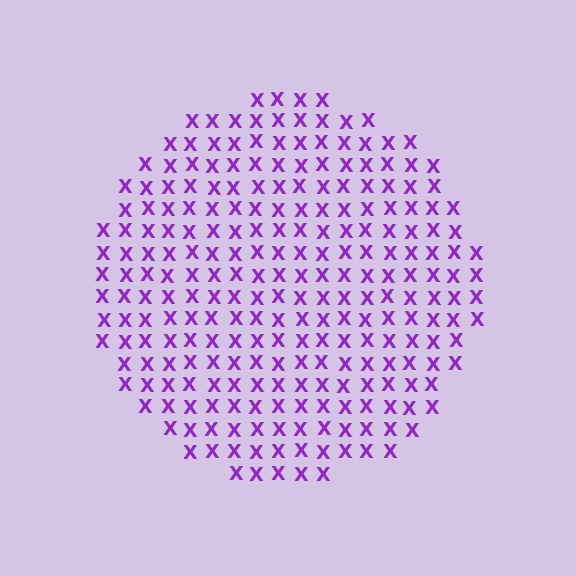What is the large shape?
The large shape is a circle.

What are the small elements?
The small elements are letter X's.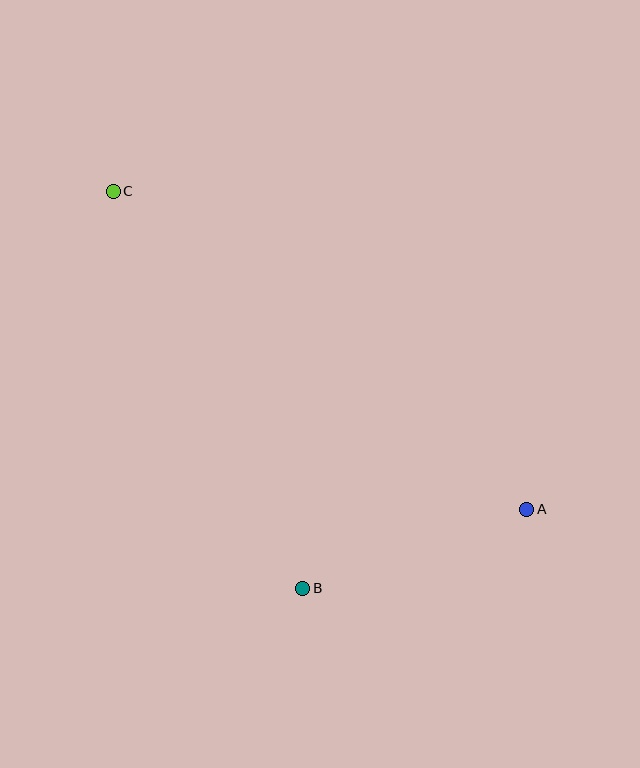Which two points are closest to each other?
Points A and B are closest to each other.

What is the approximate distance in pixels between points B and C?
The distance between B and C is approximately 440 pixels.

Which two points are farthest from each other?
Points A and C are farthest from each other.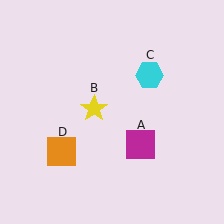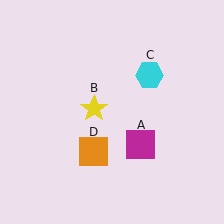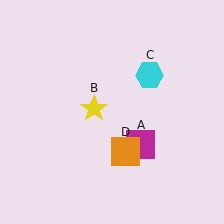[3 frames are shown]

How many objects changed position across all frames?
1 object changed position: orange square (object D).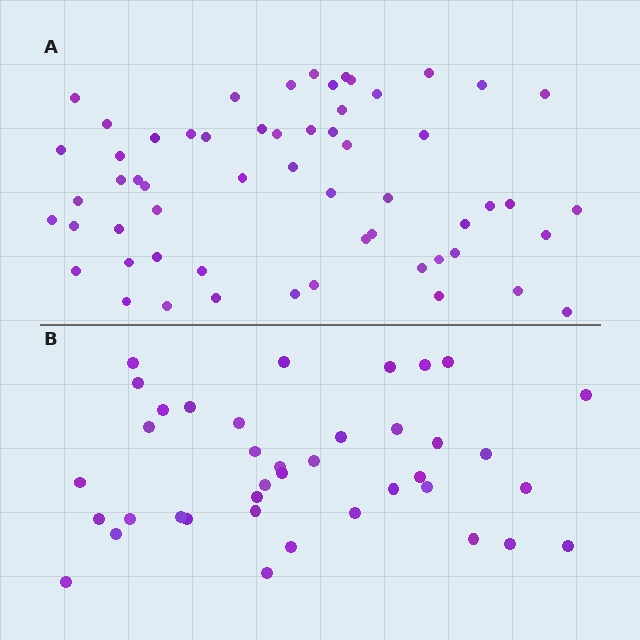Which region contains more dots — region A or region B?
Region A (the top region) has more dots.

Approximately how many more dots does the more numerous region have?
Region A has approximately 20 more dots than region B.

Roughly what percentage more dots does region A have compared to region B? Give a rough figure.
About 50% more.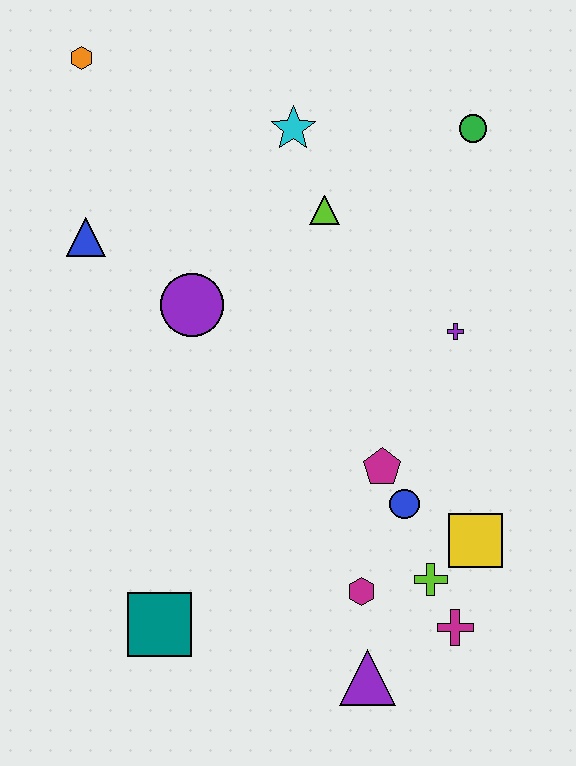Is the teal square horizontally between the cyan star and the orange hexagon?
Yes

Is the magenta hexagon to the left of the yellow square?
Yes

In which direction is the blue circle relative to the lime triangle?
The blue circle is below the lime triangle.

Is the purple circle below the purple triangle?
No